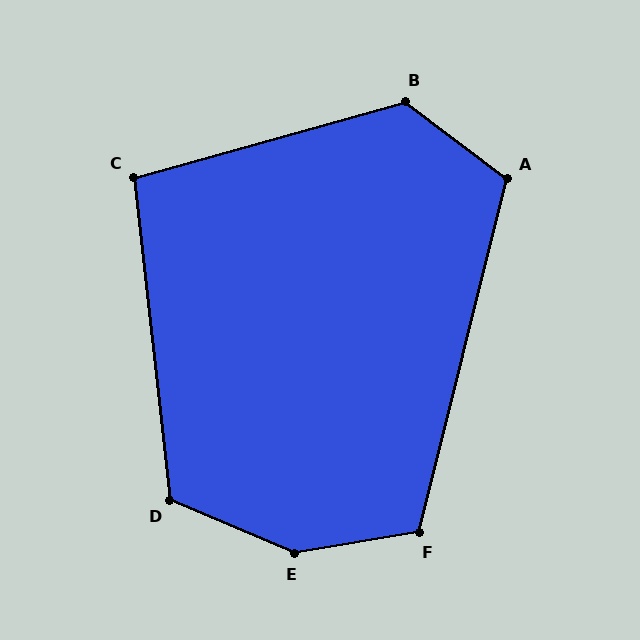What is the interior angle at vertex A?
Approximately 113 degrees (obtuse).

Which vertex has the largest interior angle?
E, at approximately 148 degrees.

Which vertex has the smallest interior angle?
C, at approximately 99 degrees.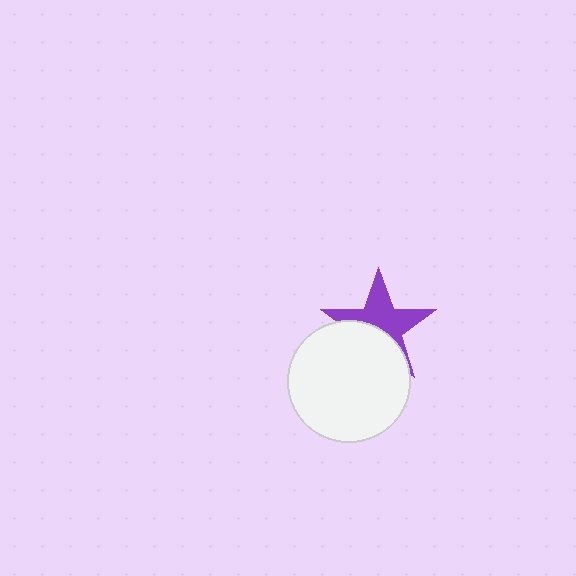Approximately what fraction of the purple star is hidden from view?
Roughly 44% of the purple star is hidden behind the white circle.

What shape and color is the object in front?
The object in front is a white circle.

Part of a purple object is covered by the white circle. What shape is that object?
It is a star.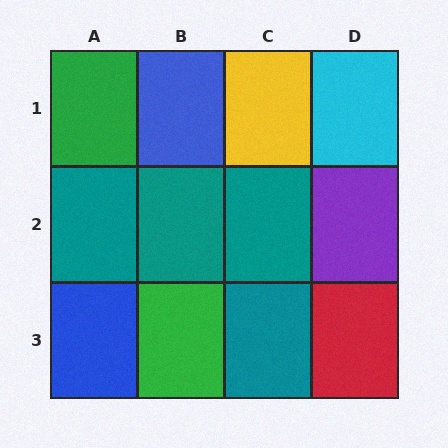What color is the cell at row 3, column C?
Teal.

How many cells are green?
2 cells are green.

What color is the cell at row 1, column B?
Blue.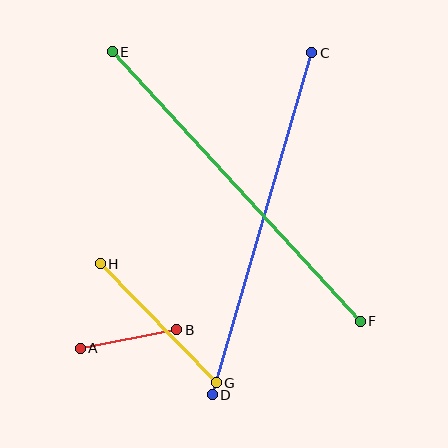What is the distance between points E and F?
The distance is approximately 366 pixels.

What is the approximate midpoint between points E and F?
The midpoint is at approximately (236, 186) pixels.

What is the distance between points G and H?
The distance is approximately 166 pixels.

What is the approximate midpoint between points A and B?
The midpoint is at approximately (129, 339) pixels.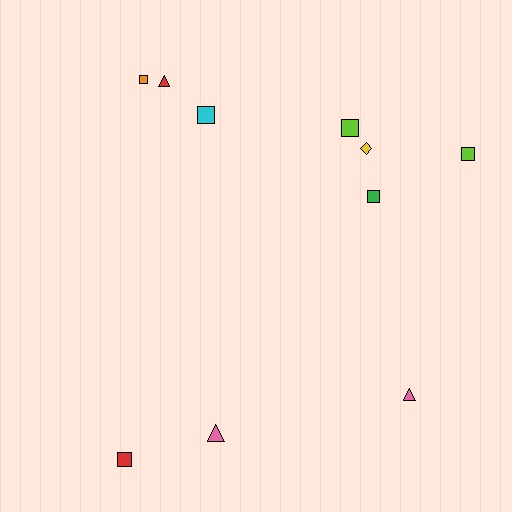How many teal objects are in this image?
There are no teal objects.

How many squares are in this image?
There are 6 squares.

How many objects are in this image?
There are 10 objects.